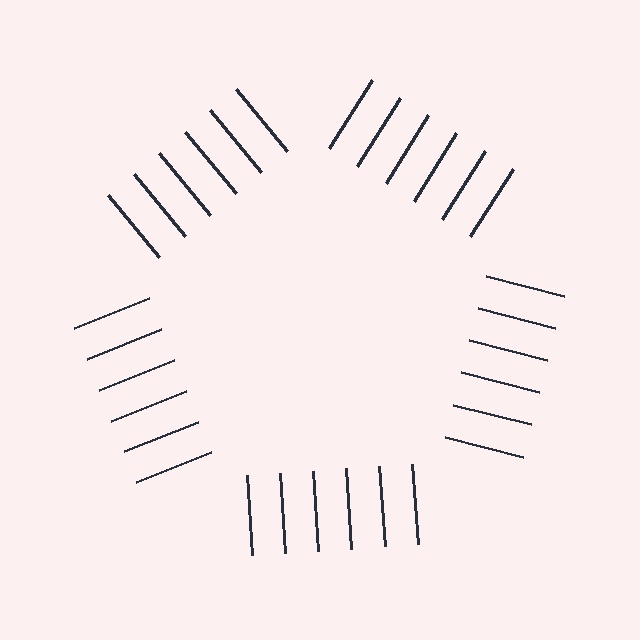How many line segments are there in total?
30 — 6 along each of the 5 edges.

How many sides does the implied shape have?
5 sides — the line-ends trace a pentagon.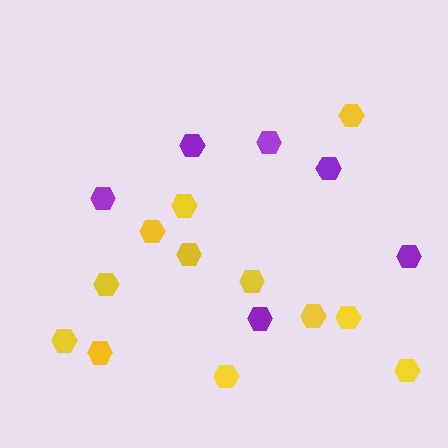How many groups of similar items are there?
There are 2 groups: one group of purple hexagons (6) and one group of yellow hexagons (12).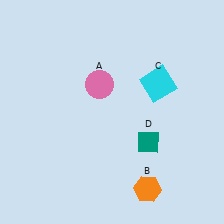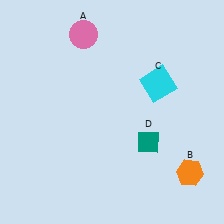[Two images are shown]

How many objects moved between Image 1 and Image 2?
2 objects moved between the two images.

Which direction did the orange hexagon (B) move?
The orange hexagon (B) moved right.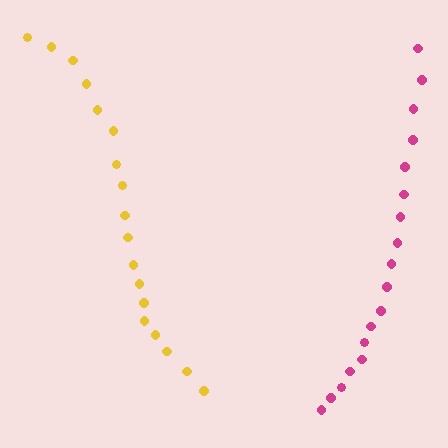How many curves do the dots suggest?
There are 2 distinct paths.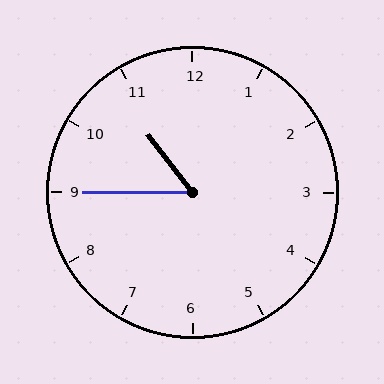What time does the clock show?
10:45.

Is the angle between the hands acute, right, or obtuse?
It is acute.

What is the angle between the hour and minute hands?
Approximately 52 degrees.